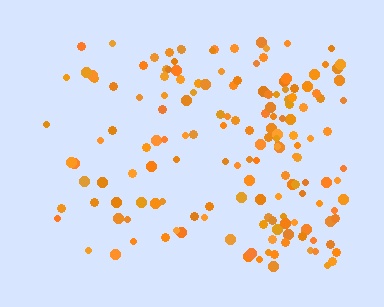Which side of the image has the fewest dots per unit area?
The left.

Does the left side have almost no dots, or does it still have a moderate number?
Still a moderate number, just noticeably fewer than the right.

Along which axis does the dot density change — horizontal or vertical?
Horizontal.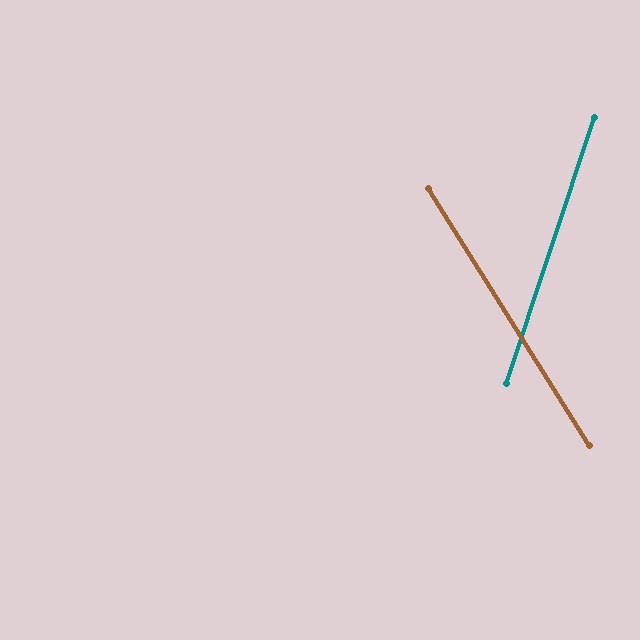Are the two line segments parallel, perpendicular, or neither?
Neither parallel nor perpendicular — they differ by about 50°.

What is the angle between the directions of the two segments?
Approximately 50 degrees.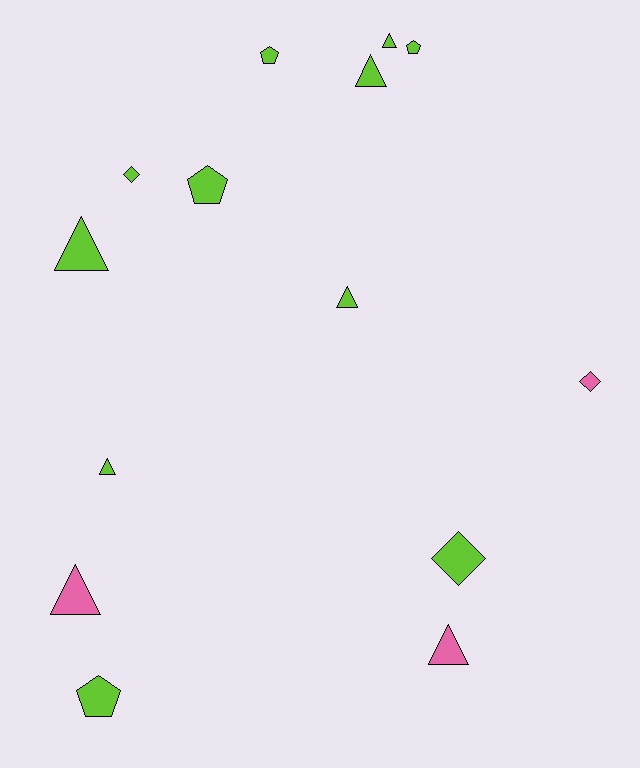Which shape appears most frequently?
Triangle, with 7 objects.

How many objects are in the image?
There are 14 objects.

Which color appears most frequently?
Lime, with 11 objects.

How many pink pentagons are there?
There are no pink pentagons.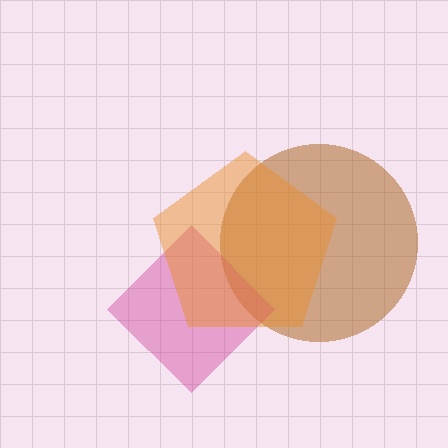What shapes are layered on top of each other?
The layered shapes are: a brown circle, a magenta diamond, an orange pentagon.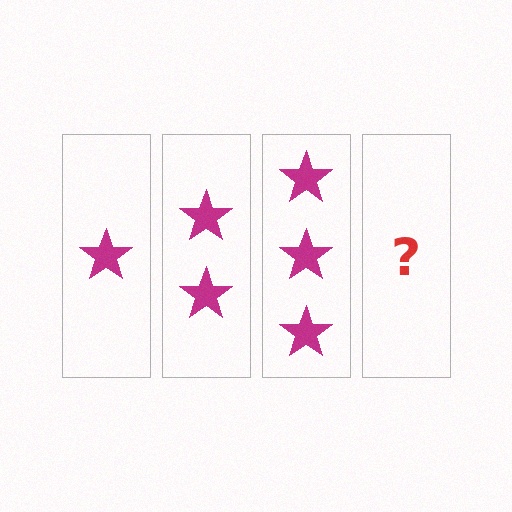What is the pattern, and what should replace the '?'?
The pattern is that each step adds one more star. The '?' should be 4 stars.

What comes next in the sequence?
The next element should be 4 stars.